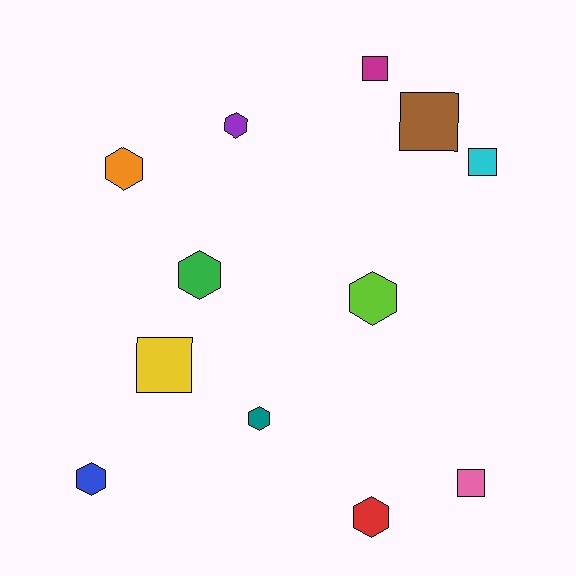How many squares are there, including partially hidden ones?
There are 5 squares.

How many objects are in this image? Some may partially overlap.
There are 12 objects.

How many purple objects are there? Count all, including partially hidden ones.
There is 1 purple object.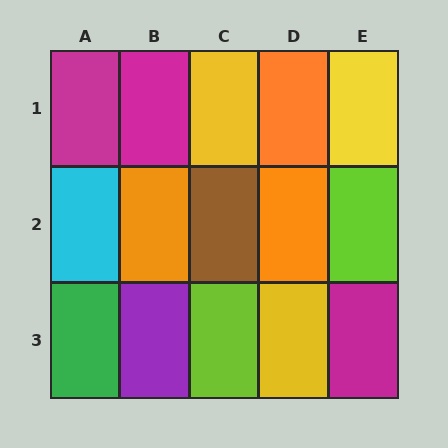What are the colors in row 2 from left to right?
Cyan, orange, brown, orange, lime.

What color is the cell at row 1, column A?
Magenta.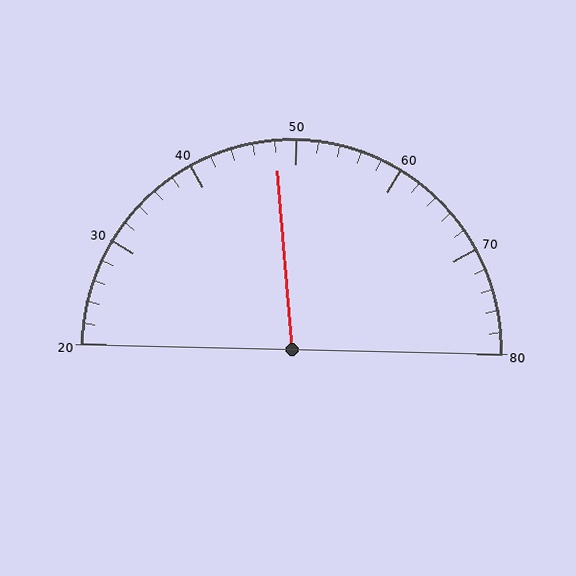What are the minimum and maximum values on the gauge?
The gauge ranges from 20 to 80.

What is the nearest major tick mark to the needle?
The nearest major tick mark is 50.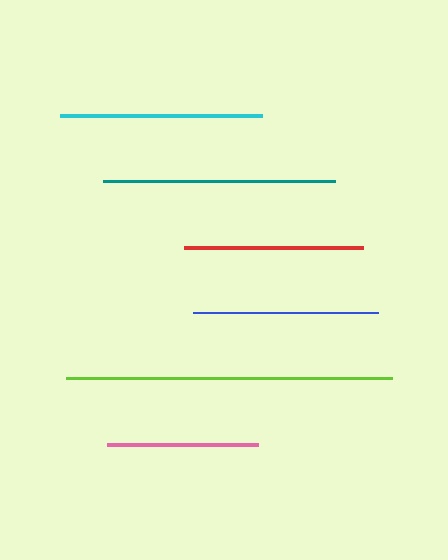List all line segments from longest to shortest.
From longest to shortest: lime, teal, cyan, blue, red, pink.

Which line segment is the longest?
The lime line is the longest at approximately 327 pixels.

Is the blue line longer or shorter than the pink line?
The blue line is longer than the pink line.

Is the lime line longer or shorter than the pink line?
The lime line is longer than the pink line.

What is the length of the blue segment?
The blue segment is approximately 186 pixels long.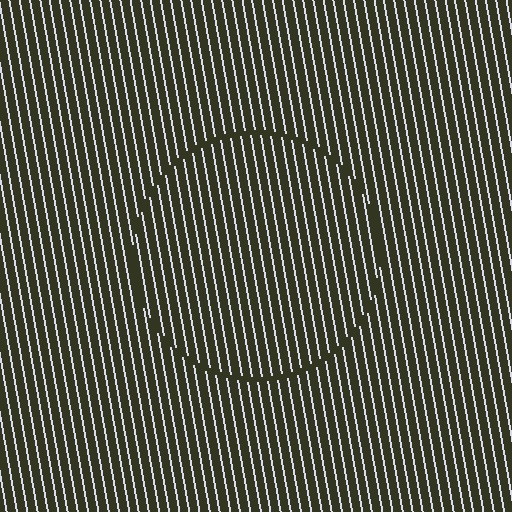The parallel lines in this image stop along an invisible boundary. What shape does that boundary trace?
An illusory circle. The interior of the shape contains the same grating, shifted by half a period — the contour is defined by the phase discontinuity where line-ends from the inner and outer gratings abut.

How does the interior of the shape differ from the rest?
The interior of the shape contains the same grating, shifted by half a period — the contour is defined by the phase discontinuity where line-ends from the inner and outer gratings abut.